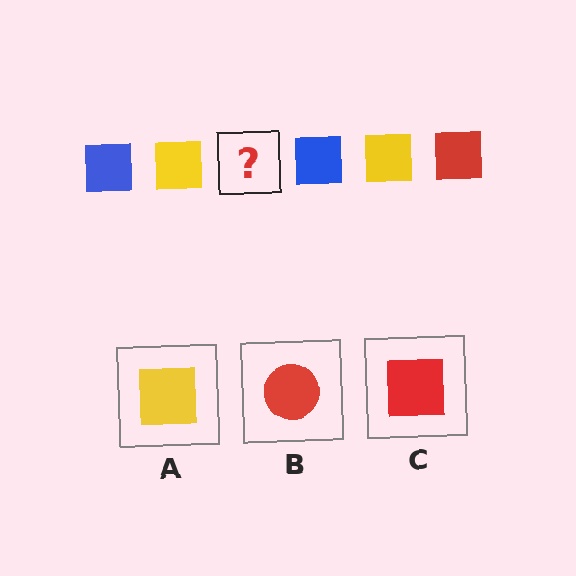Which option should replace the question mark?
Option C.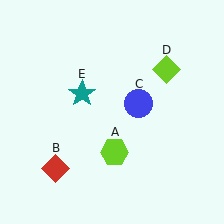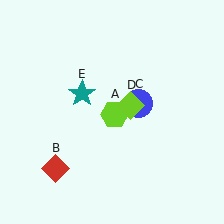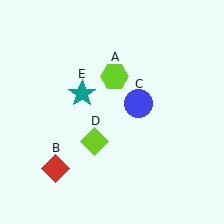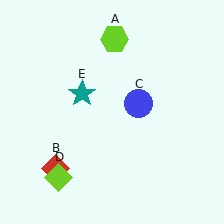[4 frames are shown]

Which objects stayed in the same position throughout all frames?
Red diamond (object B) and blue circle (object C) and teal star (object E) remained stationary.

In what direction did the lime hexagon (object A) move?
The lime hexagon (object A) moved up.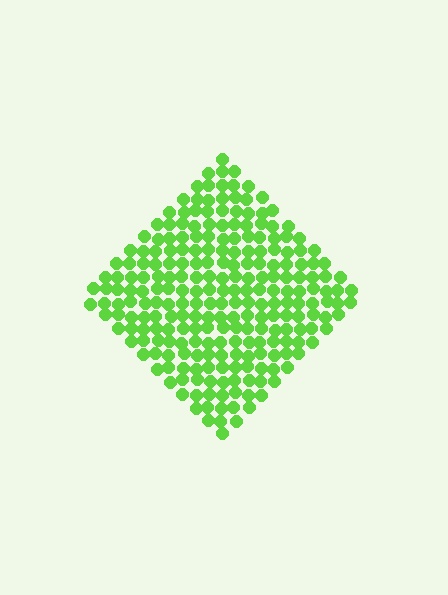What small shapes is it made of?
It is made of small circles.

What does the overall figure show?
The overall figure shows a diamond.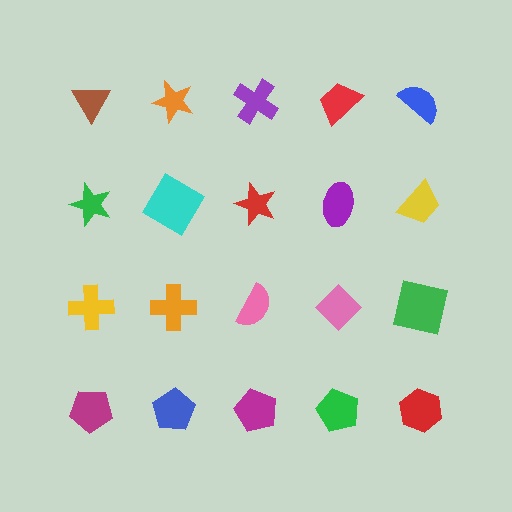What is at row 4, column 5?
A red hexagon.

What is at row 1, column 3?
A purple cross.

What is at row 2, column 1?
A green star.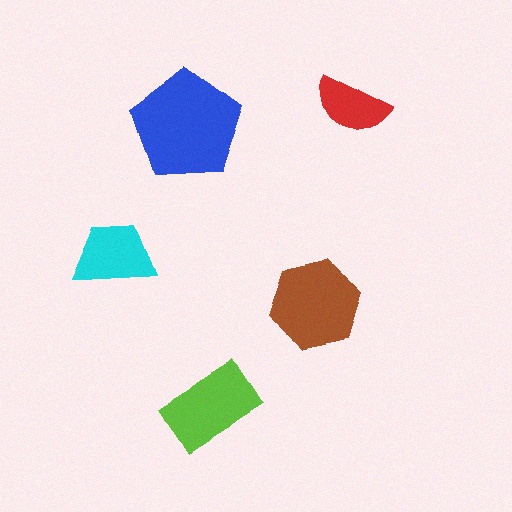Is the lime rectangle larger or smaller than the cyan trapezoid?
Larger.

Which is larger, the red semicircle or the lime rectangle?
The lime rectangle.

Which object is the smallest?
The red semicircle.